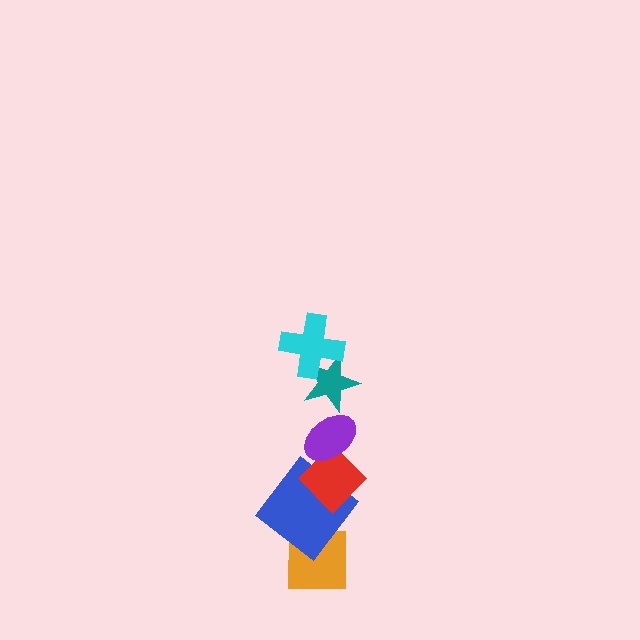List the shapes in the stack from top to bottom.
From top to bottom: the cyan cross, the teal star, the purple ellipse, the red diamond, the blue diamond, the orange square.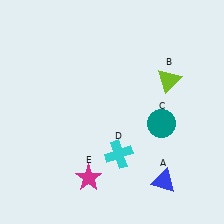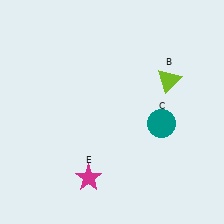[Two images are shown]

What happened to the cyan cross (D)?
The cyan cross (D) was removed in Image 2. It was in the bottom-right area of Image 1.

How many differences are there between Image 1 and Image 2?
There are 2 differences between the two images.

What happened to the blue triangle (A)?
The blue triangle (A) was removed in Image 2. It was in the bottom-right area of Image 1.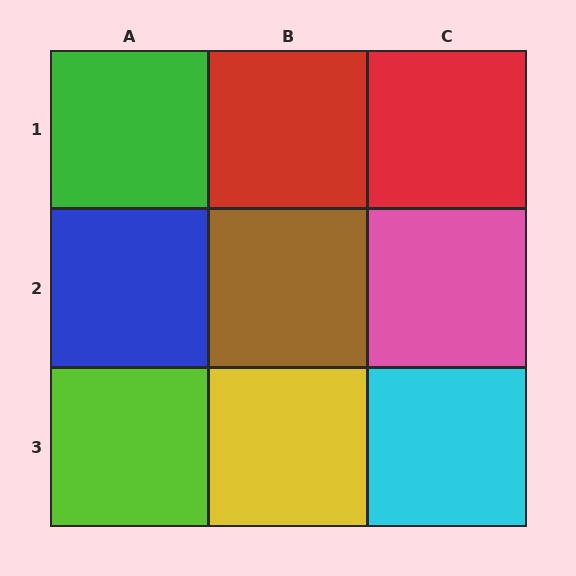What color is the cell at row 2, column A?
Blue.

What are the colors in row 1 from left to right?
Green, red, red.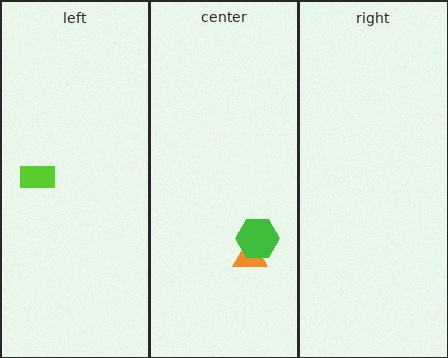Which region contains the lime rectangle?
The left region.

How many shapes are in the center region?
2.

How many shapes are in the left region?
1.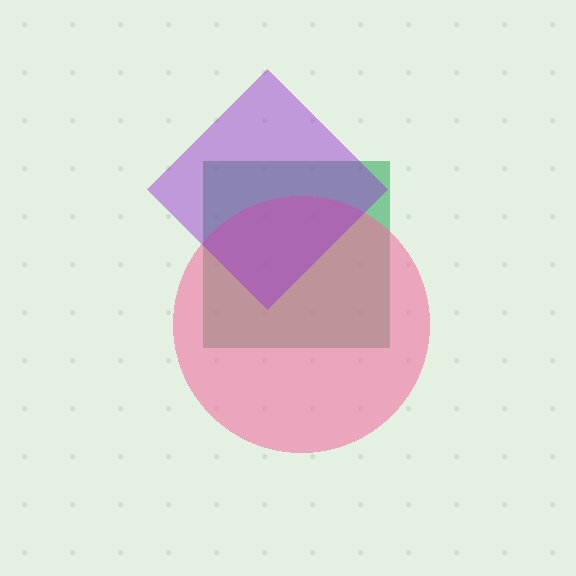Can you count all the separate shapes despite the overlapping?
Yes, there are 3 separate shapes.